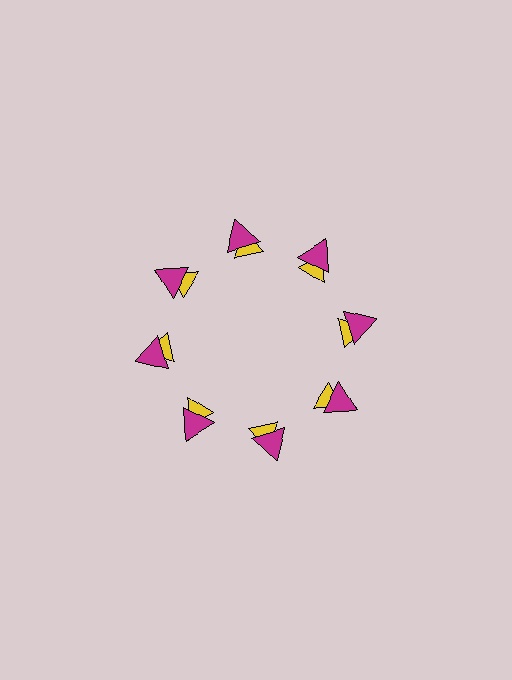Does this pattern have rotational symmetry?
Yes, this pattern has 8-fold rotational symmetry. It looks the same after rotating 45 degrees around the center.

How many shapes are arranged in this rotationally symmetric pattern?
There are 16 shapes, arranged in 8 groups of 2.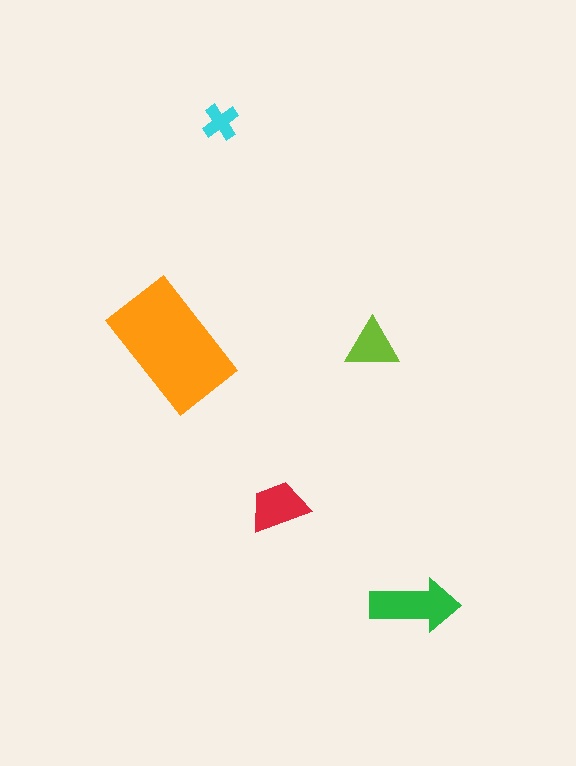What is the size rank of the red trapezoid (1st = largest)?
3rd.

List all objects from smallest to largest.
The cyan cross, the lime triangle, the red trapezoid, the green arrow, the orange rectangle.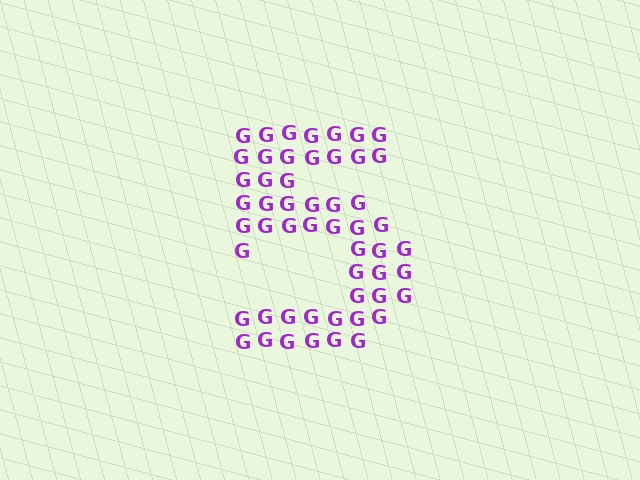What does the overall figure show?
The overall figure shows the digit 5.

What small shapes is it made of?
It is made of small letter G's.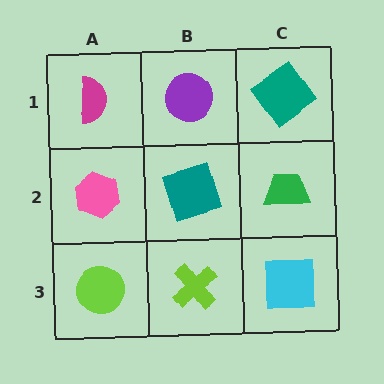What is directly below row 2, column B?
A lime cross.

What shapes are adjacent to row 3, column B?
A teal square (row 2, column B), a lime circle (row 3, column A), a cyan square (row 3, column C).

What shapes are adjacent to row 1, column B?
A teal square (row 2, column B), a magenta semicircle (row 1, column A), a teal diamond (row 1, column C).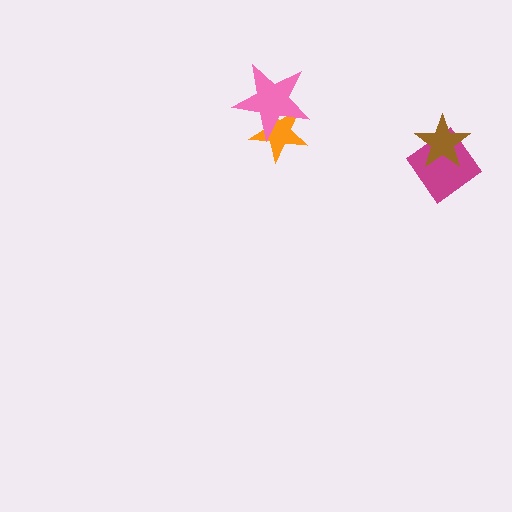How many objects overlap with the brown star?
1 object overlaps with the brown star.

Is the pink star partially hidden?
No, no other shape covers it.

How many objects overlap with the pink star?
1 object overlaps with the pink star.